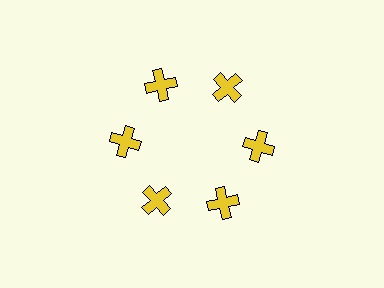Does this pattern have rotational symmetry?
Yes, this pattern has 6-fold rotational symmetry. It looks the same after rotating 60 degrees around the center.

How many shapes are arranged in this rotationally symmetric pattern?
There are 6 shapes, arranged in 6 groups of 1.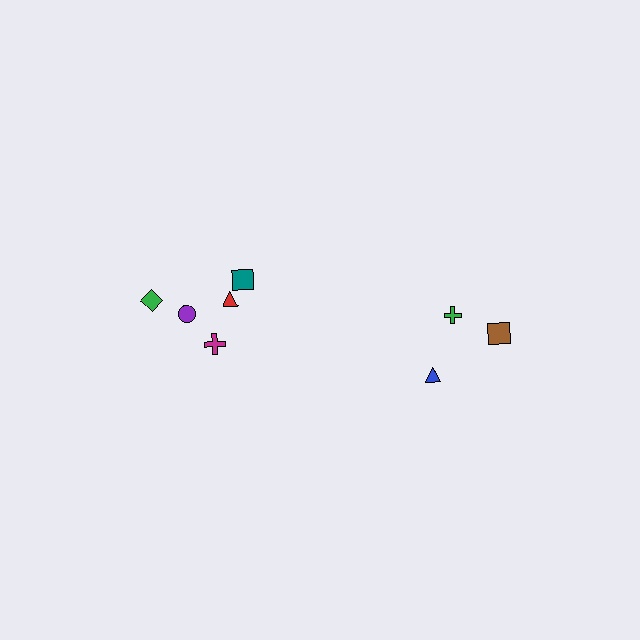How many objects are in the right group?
There are 3 objects.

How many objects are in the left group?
There are 5 objects.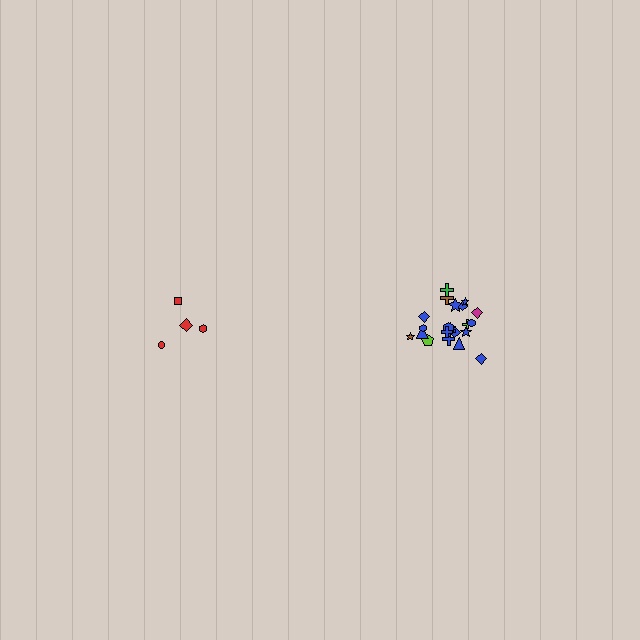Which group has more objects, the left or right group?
The right group.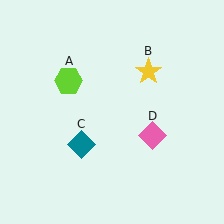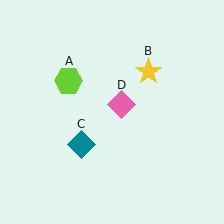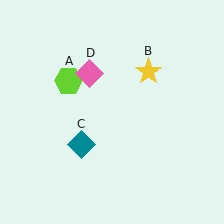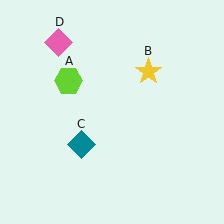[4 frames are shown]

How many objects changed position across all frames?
1 object changed position: pink diamond (object D).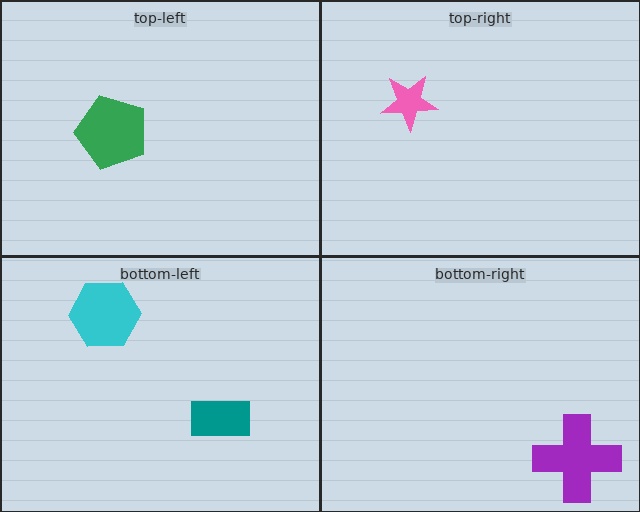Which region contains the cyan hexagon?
The bottom-left region.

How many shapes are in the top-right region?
1.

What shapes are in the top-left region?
The green pentagon.